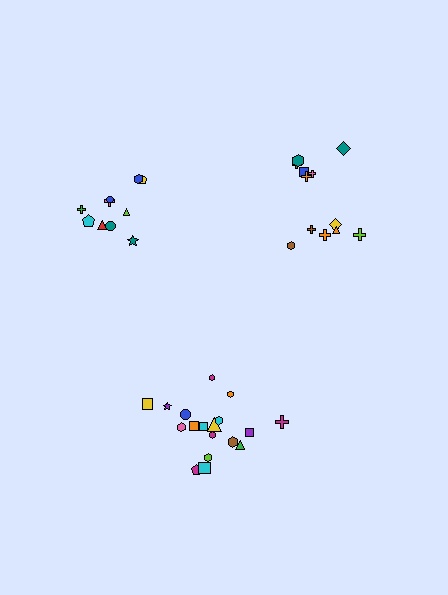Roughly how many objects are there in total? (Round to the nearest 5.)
Roughly 40 objects in total.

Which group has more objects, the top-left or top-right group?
The top-right group.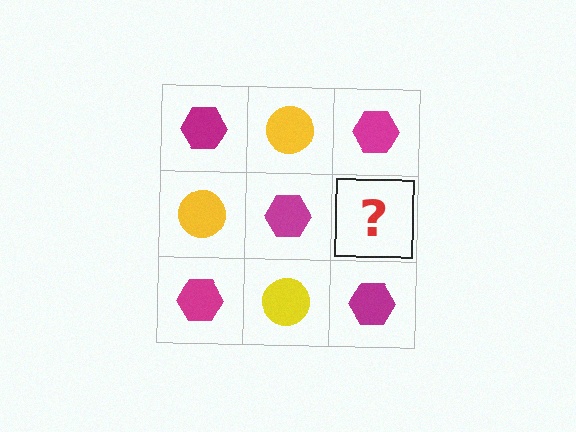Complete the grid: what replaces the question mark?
The question mark should be replaced with a yellow circle.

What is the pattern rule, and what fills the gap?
The rule is that it alternates magenta hexagon and yellow circle in a checkerboard pattern. The gap should be filled with a yellow circle.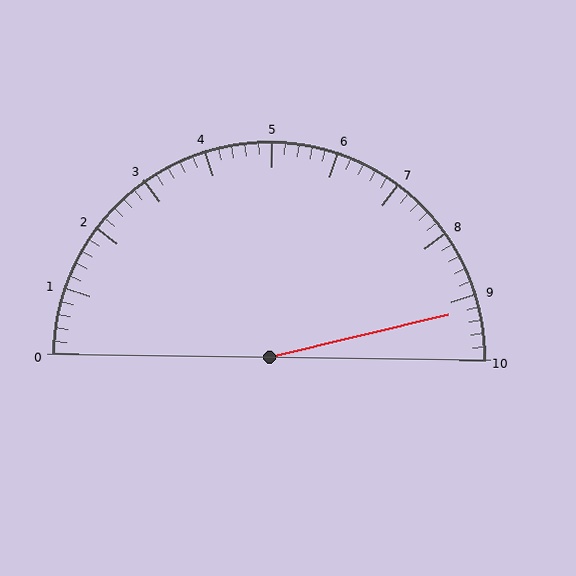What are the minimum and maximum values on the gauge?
The gauge ranges from 0 to 10.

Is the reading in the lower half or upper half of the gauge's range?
The reading is in the upper half of the range (0 to 10).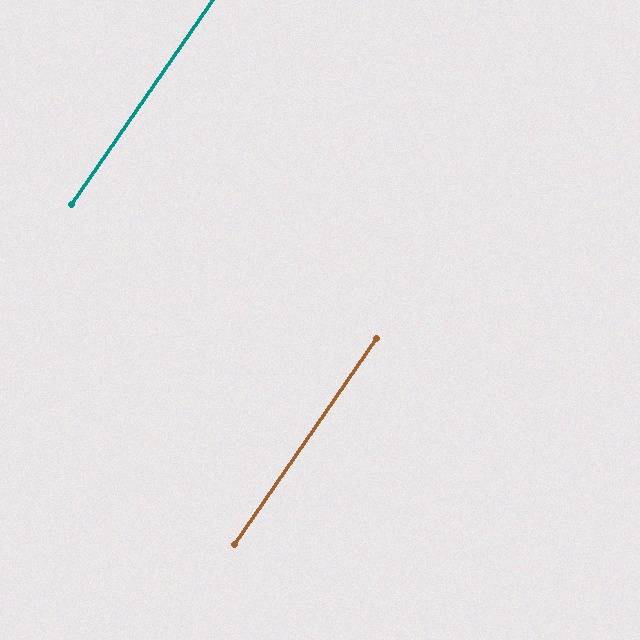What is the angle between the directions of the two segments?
Approximately 0 degrees.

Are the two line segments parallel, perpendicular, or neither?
Parallel — their directions differ by only 0.4°.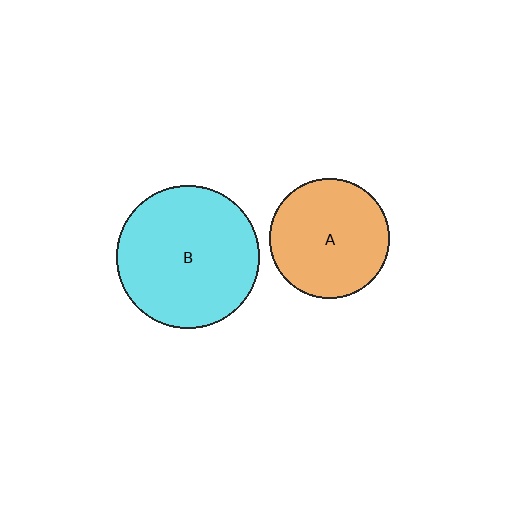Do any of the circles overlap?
No, none of the circles overlap.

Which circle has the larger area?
Circle B (cyan).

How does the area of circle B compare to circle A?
Approximately 1.4 times.